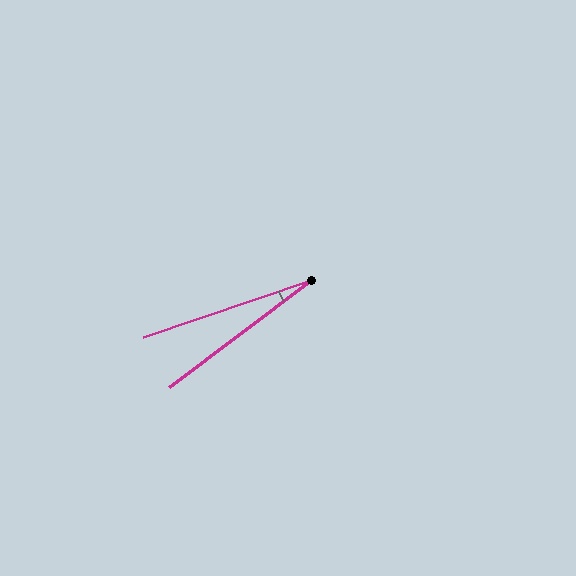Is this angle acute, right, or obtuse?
It is acute.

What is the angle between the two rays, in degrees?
Approximately 18 degrees.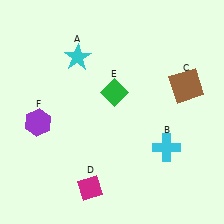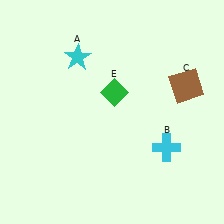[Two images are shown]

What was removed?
The magenta diamond (D), the purple hexagon (F) were removed in Image 2.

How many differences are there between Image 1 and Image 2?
There are 2 differences between the two images.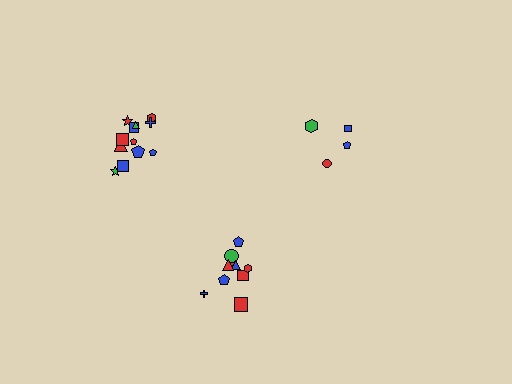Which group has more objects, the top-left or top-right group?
The top-left group.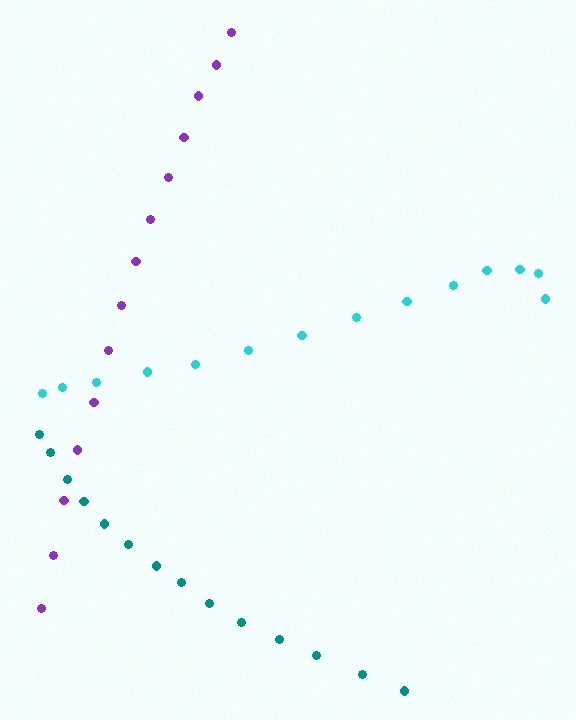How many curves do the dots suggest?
There are 3 distinct paths.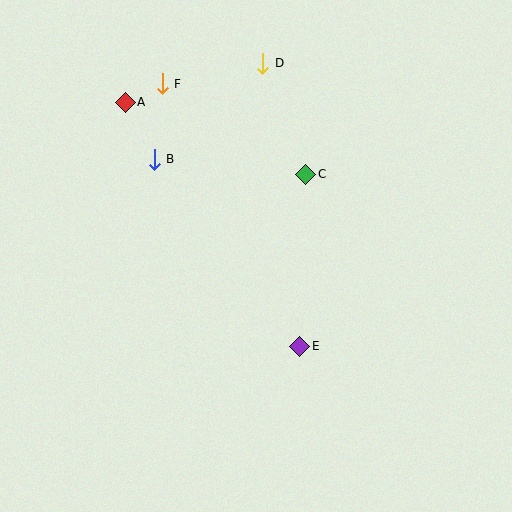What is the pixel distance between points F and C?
The distance between F and C is 170 pixels.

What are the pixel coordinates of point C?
Point C is at (306, 174).